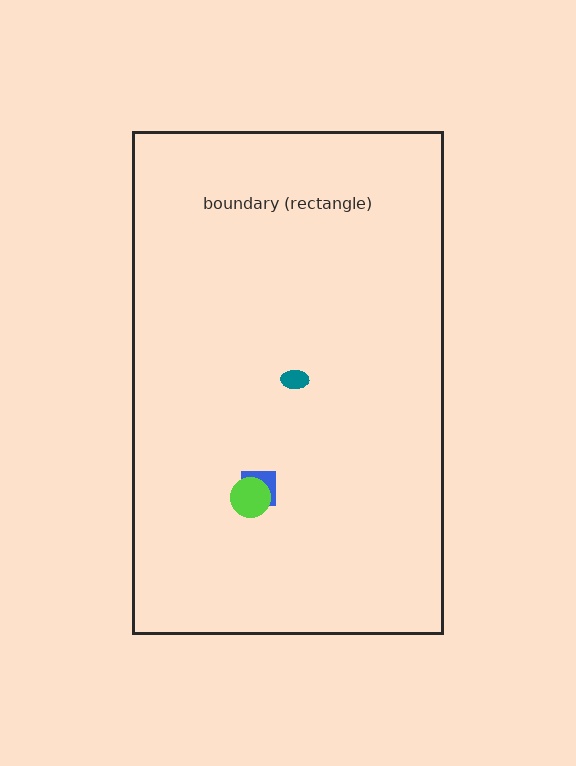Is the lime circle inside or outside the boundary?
Inside.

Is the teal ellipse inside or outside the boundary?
Inside.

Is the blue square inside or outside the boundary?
Inside.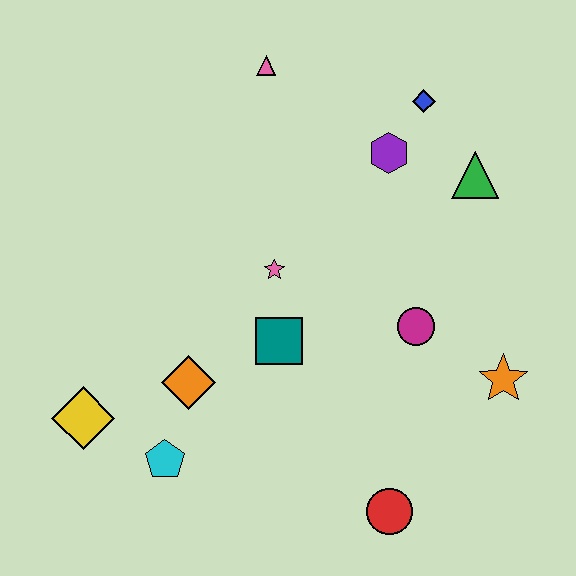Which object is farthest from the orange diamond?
The blue diamond is farthest from the orange diamond.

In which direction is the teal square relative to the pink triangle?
The teal square is below the pink triangle.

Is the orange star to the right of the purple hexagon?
Yes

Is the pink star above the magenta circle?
Yes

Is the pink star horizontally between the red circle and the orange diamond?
Yes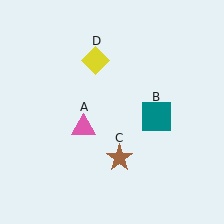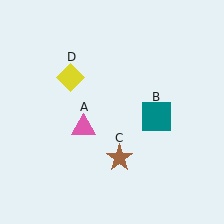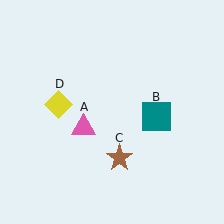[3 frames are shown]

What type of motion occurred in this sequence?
The yellow diamond (object D) rotated counterclockwise around the center of the scene.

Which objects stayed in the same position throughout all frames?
Pink triangle (object A) and teal square (object B) and brown star (object C) remained stationary.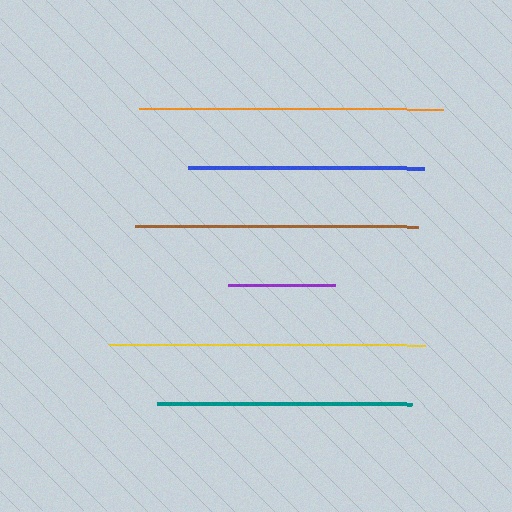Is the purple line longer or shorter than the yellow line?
The yellow line is longer than the purple line.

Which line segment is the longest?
The yellow line is the longest at approximately 317 pixels.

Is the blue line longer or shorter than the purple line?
The blue line is longer than the purple line.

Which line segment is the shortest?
The purple line is the shortest at approximately 107 pixels.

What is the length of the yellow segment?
The yellow segment is approximately 317 pixels long.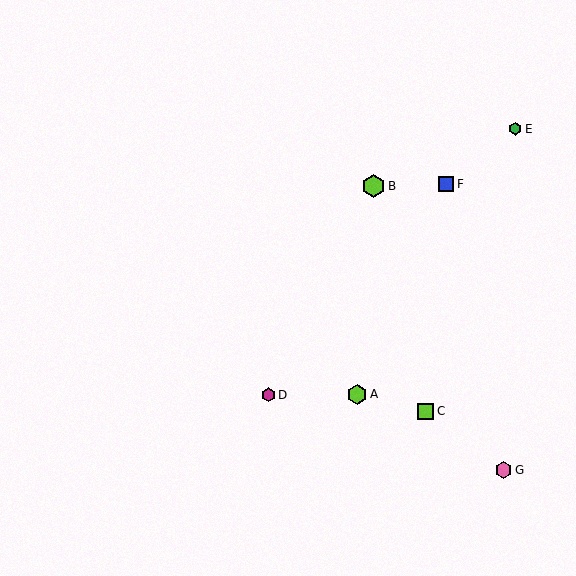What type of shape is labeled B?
Shape B is a lime hexagon.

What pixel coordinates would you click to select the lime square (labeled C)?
Click at (426, 411) to select the lime square C.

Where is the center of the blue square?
The center of the blue square is at (446, 184).